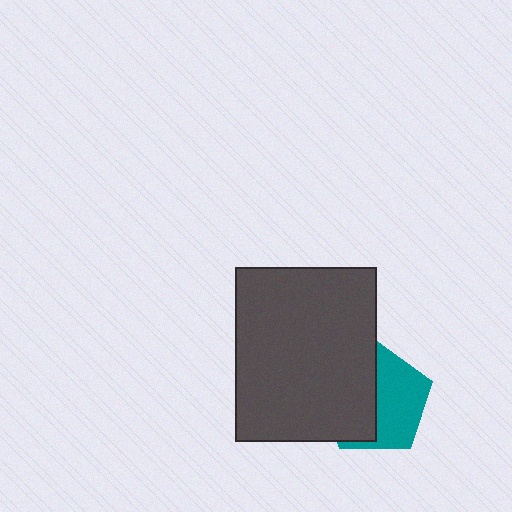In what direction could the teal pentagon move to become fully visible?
The teal pentagon could move right. That would shift it out from behind the dark gray rectangle entirely.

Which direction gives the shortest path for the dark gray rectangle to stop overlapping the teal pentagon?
Moving left gives the shortest separation.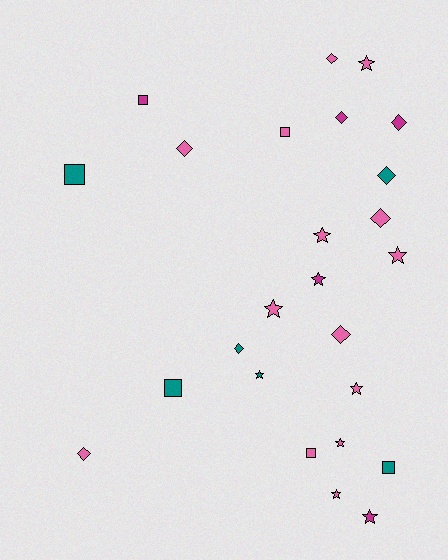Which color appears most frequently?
Pink, with 14 objects.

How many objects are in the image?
There are 25 objects.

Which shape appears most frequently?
Star, with 10 objects.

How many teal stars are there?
There is 1 teal star.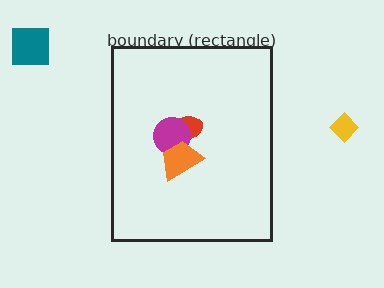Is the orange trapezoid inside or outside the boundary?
Inside.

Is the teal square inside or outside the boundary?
Outside.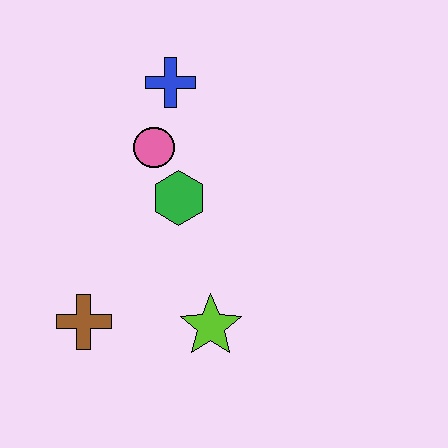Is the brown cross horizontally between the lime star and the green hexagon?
No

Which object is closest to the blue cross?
The pink circle is closest to the blue cross.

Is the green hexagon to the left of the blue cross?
No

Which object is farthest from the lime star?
The blue cross is farthest from the lime star.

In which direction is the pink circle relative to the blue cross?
The pink circle is below the blue cross.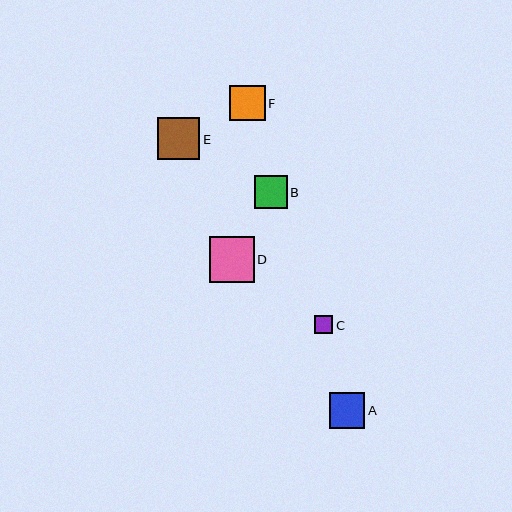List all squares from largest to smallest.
From largest to smallest: D, E, A, F, B, C.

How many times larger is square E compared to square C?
Square E is approximately 2.2 times the size of square C.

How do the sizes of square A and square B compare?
Square A and square B are approximately the same size.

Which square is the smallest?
Square C is the smallest with a size of approximately 19 pixels.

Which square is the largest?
Square D is the largest with a size of approximately 45 pixels.